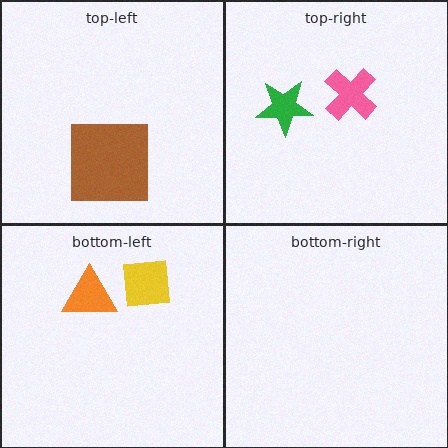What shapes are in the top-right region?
The green star, the pink cross.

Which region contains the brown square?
The top-left region.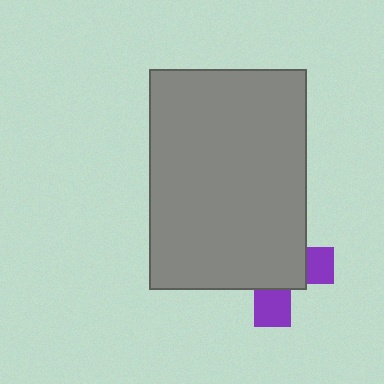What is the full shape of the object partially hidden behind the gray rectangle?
The partially hidden object is a purple cross.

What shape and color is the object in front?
The object in front is a gray rectangle.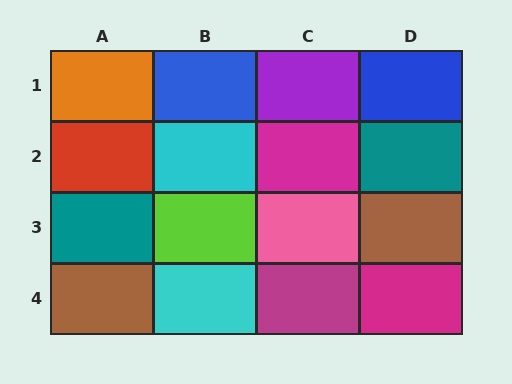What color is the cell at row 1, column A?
Orange.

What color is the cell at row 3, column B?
Lime.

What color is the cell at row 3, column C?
Pink.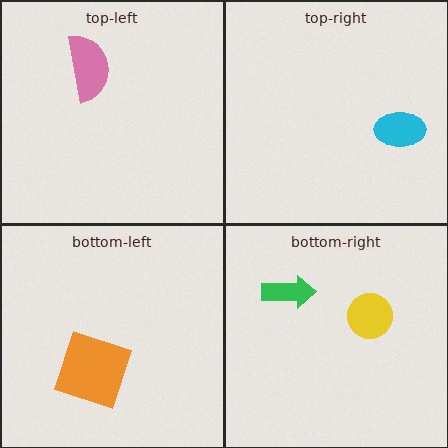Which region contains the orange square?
The bottom-left region.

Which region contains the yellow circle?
The bottom-right region.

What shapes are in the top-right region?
The cyan ellipse.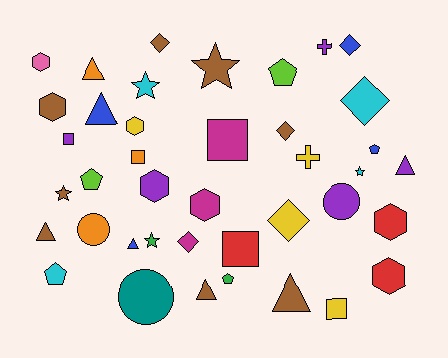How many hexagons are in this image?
There are 7 hexagons.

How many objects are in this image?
There are 40 objects.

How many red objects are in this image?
There are 3 red objects.